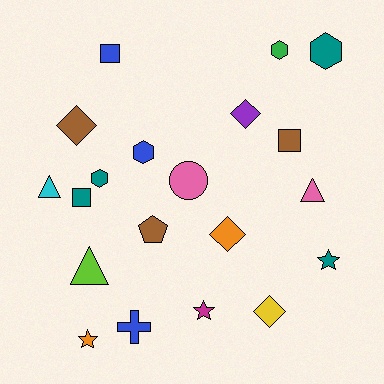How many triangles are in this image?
There are 3 triangles.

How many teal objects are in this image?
There are 4 teal objects.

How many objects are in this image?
There are 20 objects.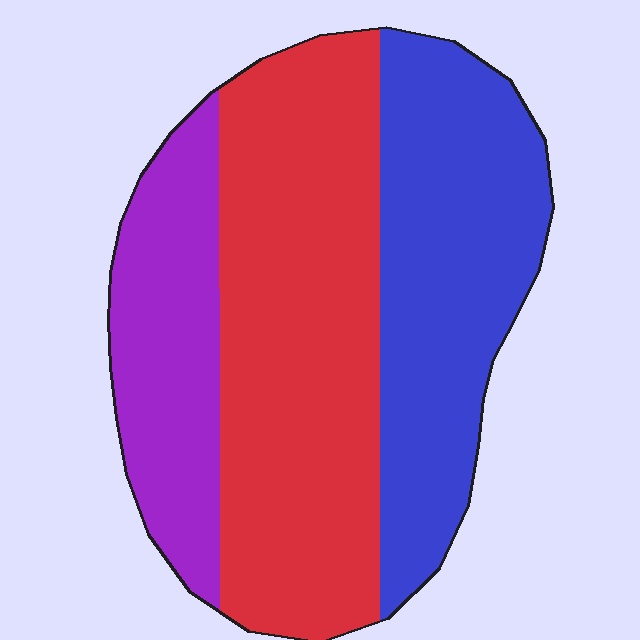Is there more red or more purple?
Red.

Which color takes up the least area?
Purple, at roughly 20%.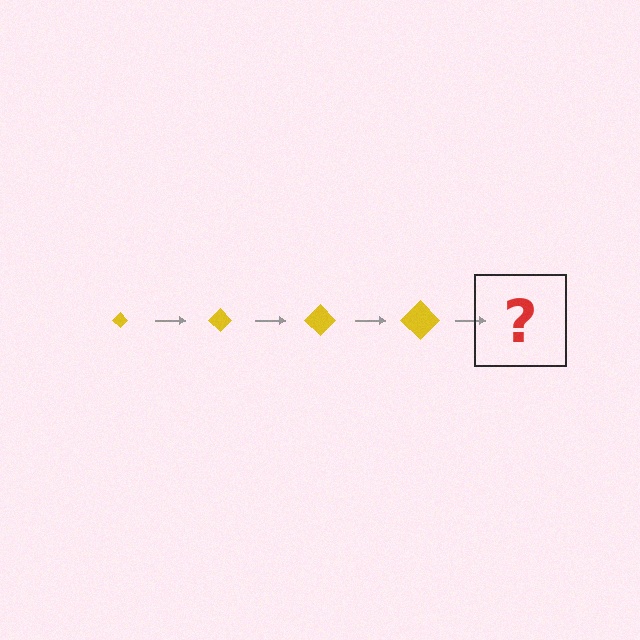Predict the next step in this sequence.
The next step is a yellow diamond, larger than the previous one.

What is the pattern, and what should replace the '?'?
The pattern is that the diamond gets progressively larger each step. The '?' should be a yellow diamond, larger than the previous one.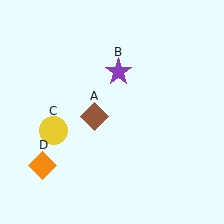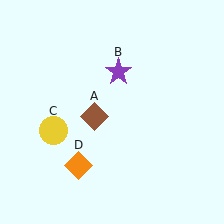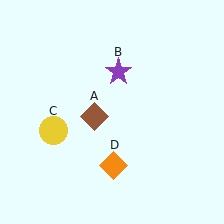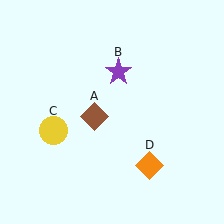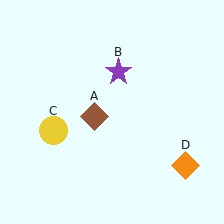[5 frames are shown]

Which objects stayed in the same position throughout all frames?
Brown diamond (object A) and purple star (object B) and yellow circle (object C) remained stationary.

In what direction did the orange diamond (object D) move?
The orange diamond (object D) moved right.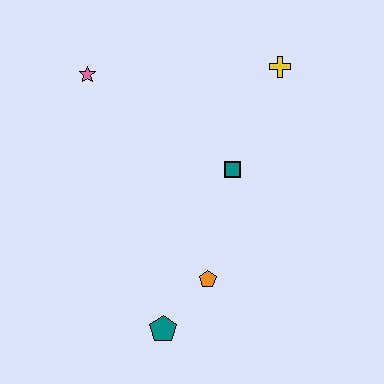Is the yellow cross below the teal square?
No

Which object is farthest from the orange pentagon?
The pink star is farthest from the orange pentagon.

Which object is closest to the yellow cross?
The teal square is closest to the yellow cross.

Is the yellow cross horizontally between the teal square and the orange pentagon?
No